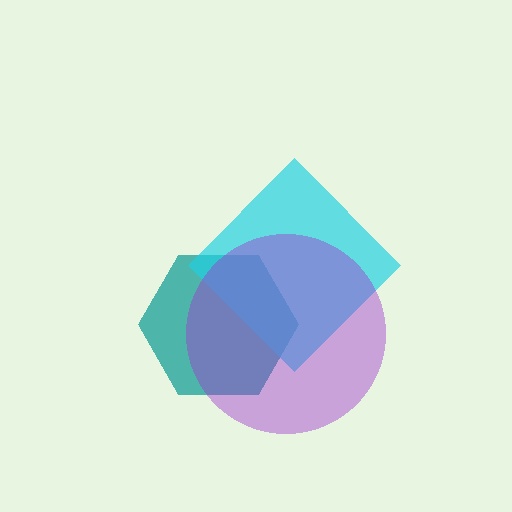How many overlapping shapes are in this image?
There are 3 overlapping shapes in the image.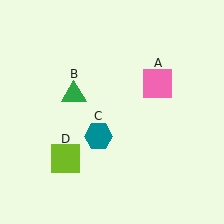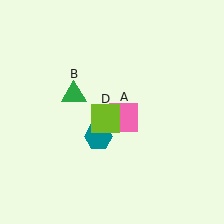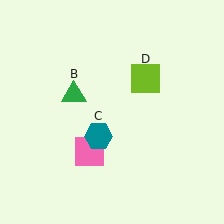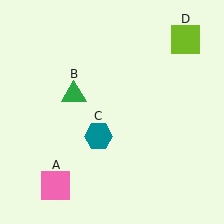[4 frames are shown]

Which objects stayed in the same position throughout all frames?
Green triangle (object B) and teal hexagon (object C) remained stationary.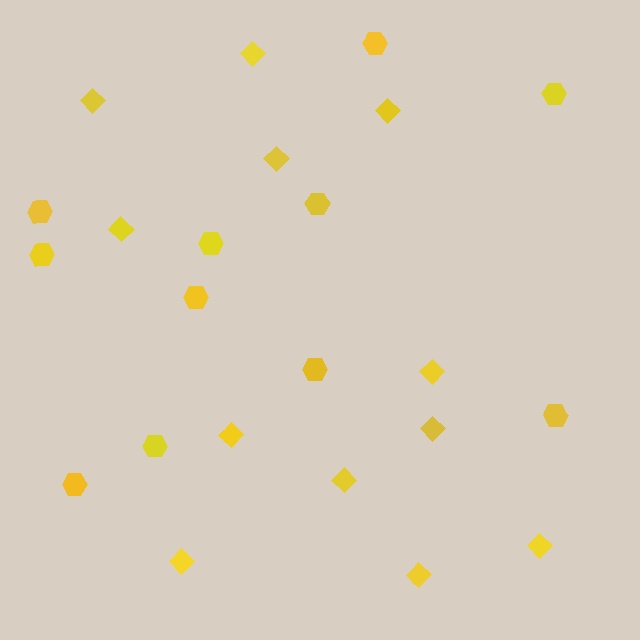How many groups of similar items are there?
There are 2 groups: one group of diamonds (12) and one group of hexagons (11).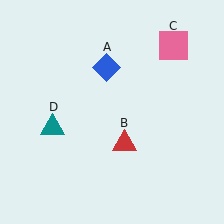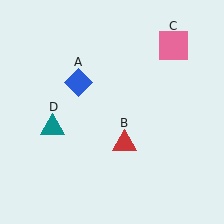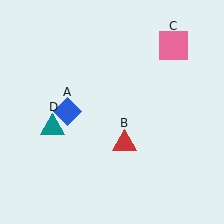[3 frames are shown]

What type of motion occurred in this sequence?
The blue diamond (object A) rotated counterclockwise around the center of the scene.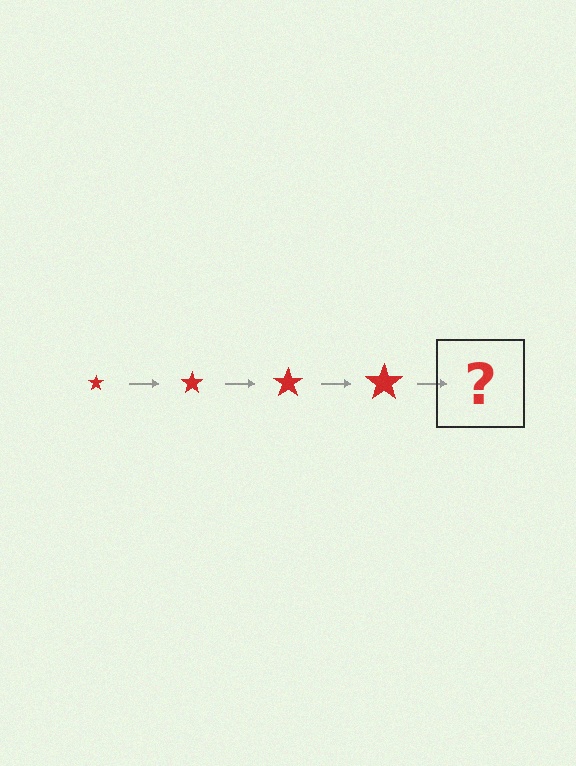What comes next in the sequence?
The next element should be a red star, larger than the previous one.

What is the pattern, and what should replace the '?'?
The pattern is that the star gets progressively larger each step. The '?' should be a red star, larger than the previous one.